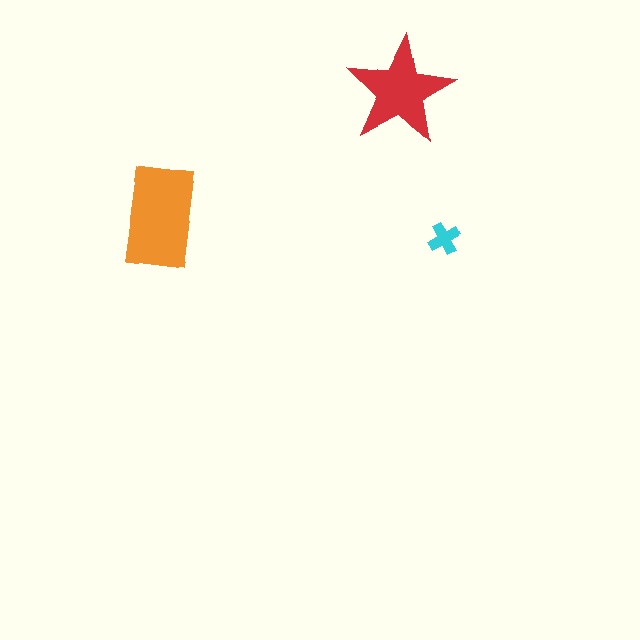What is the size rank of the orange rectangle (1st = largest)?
1st.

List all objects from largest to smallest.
The orange rectangle, the red star, the cyan cross.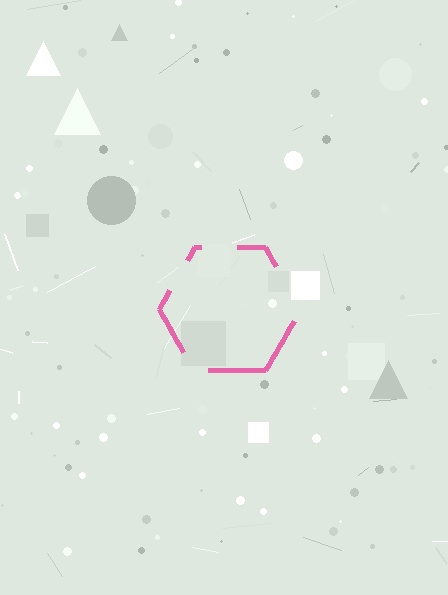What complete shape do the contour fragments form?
The contour fragments form a hexagon.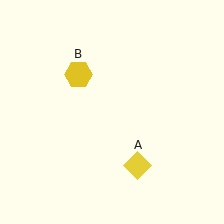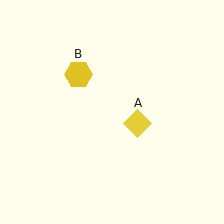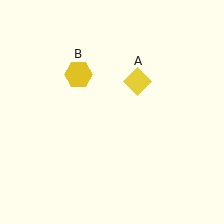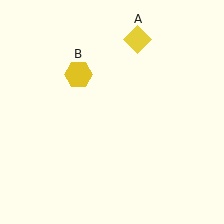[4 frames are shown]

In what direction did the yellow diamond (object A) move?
The yellow diamond (object A) moved up.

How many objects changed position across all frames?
1 object changed position: yellow diamond (object A).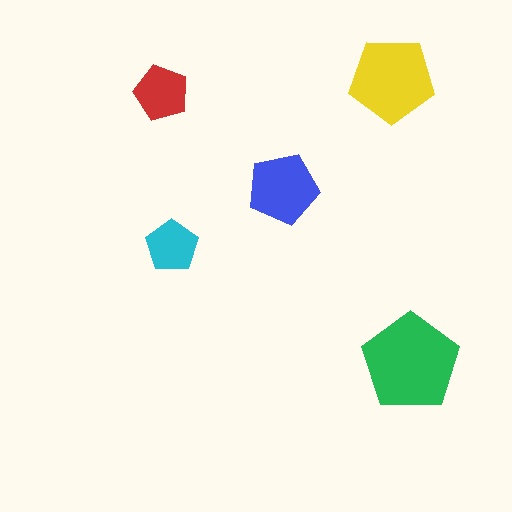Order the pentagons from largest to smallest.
the green one, the yellow one, the blue one, the red one, the cyan one.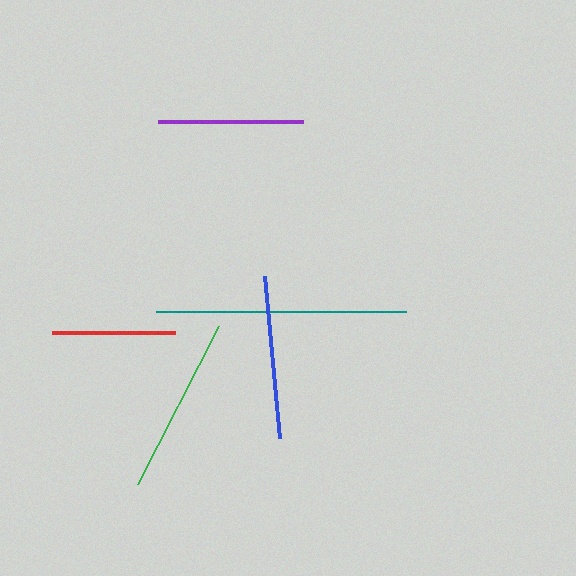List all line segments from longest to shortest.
From longest to shortest: teal, green, blue, purple, red.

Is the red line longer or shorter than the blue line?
The blue line is longer than the red line.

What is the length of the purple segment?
The purple segment is approximately 146 pixels long.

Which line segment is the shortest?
The red line is the shortest at approximately 122 pixels.